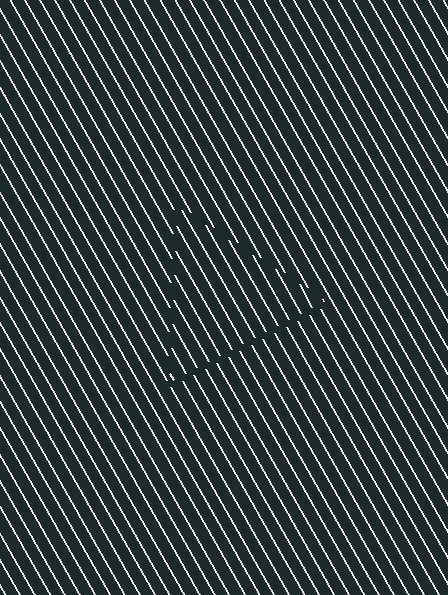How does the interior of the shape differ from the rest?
The interior of the shape contains the same grating, shifted by half a period — the contour is defined by the phase discontinuity where line-ends from the inner and outer gratings abut.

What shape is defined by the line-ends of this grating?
An illusory triangle. The interior of the shape contains the same grating, shifted by half a period — the contour is defined by the phase discontinuity where line-ends from the inner and outer gratings abut.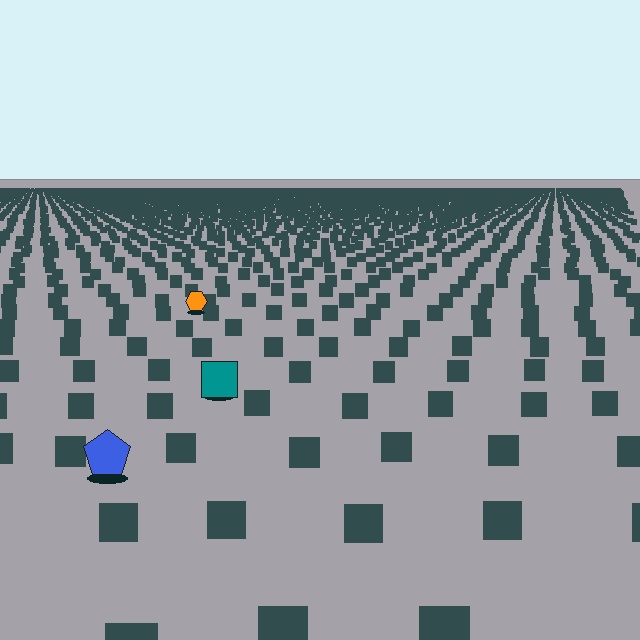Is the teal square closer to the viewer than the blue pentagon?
No. The blue pentagon is closer — you can tell from the texture gradient: the ground texture is coarser near it.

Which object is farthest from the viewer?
The orange hexagon is farthest from the viewer. It appears smaller and the ground texture around it is denser.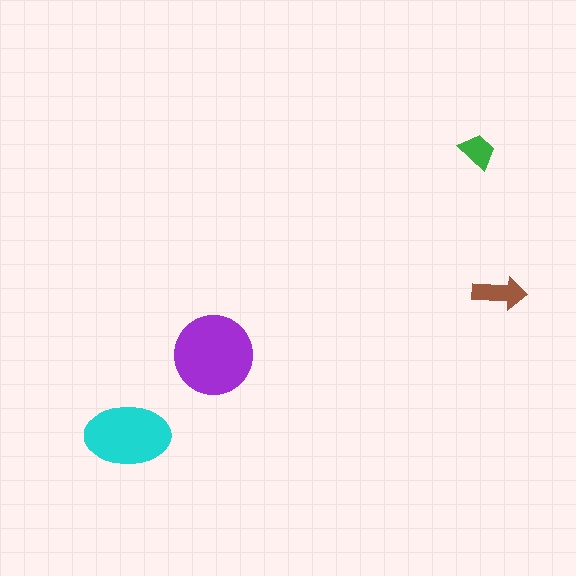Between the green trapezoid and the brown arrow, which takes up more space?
The brown arrow.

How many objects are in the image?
There are 4 objects in the image.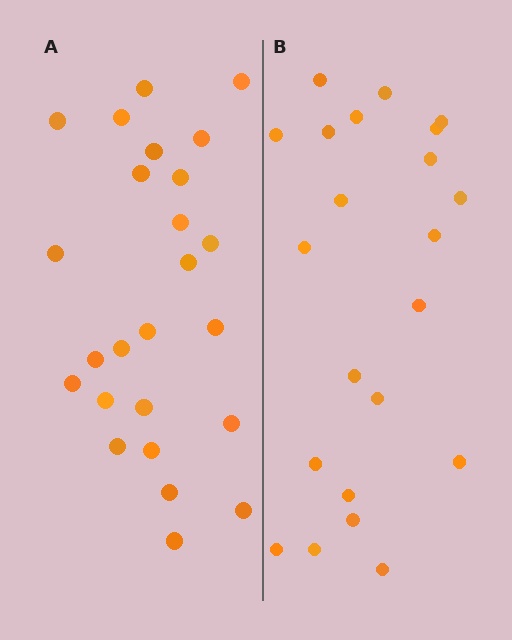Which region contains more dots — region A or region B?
Region A (the left region) has more dots.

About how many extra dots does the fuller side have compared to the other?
Region A has just a few more — roughly 2 or 3 more dots than region B.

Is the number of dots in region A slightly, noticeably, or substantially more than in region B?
Region A has only slightly more — the two regions are fairly close. The ratio is roughly 1.1 to 1.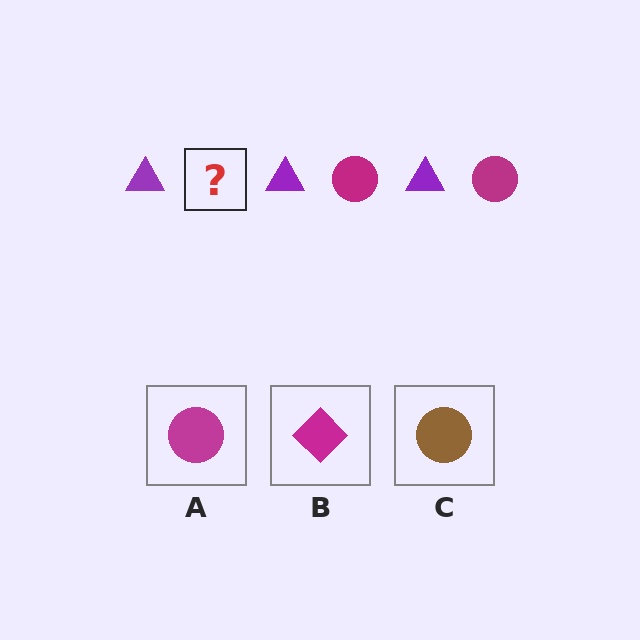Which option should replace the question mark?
Option A.